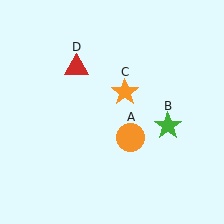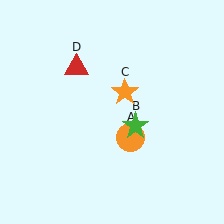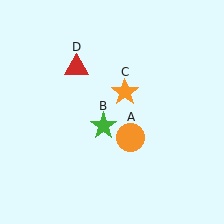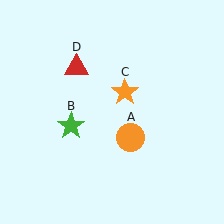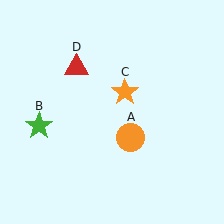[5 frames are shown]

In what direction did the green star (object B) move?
The green star (object B) moved left.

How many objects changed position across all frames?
1 object changed position: green star (object B).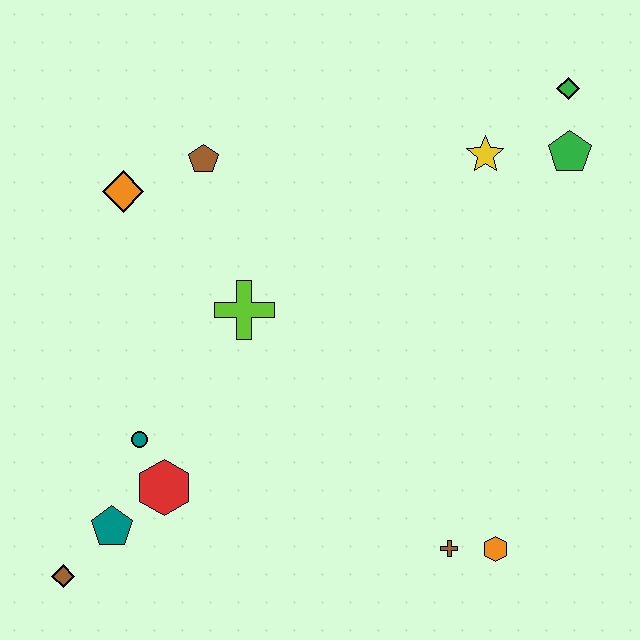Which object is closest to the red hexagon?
The teal circle is closest to the red hexagon.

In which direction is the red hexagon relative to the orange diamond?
The red hexagon is below the orange diamond.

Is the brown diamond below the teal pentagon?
Yes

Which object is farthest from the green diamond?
The brown diamond is farthest from the green diamond.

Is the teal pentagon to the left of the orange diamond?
Yes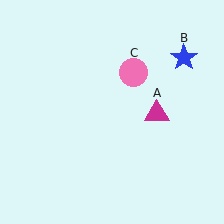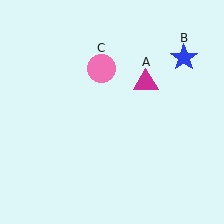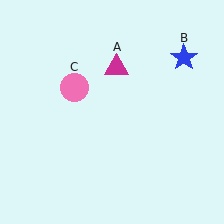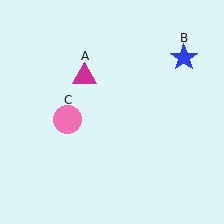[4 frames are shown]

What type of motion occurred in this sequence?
The magenta triangle (object A), pink circle (object C) rotated counterclockwise around the center of the scene.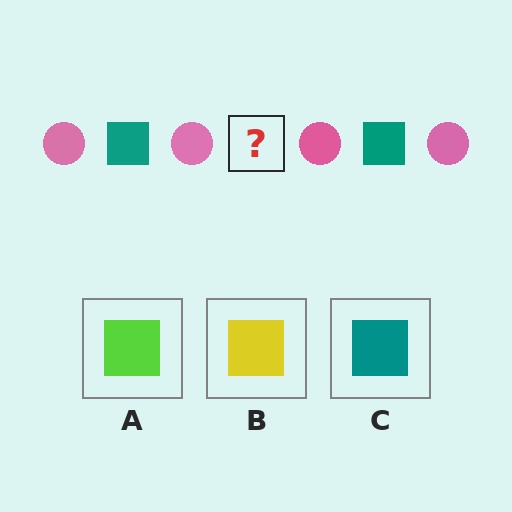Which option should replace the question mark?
Option C.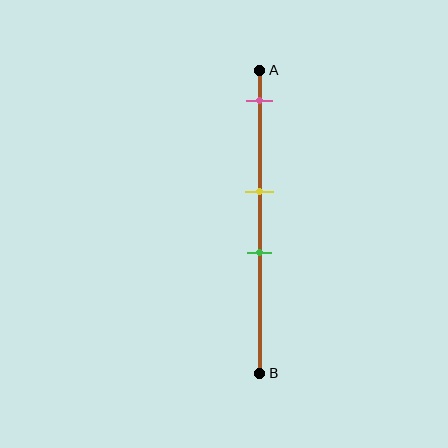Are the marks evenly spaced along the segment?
No, the marks are not evenly spaced.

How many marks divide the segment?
There are 3 marks dividing the segment.